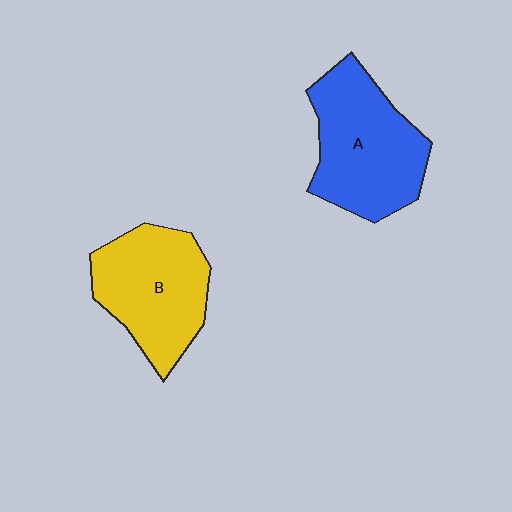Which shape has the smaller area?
Shape B (yellow).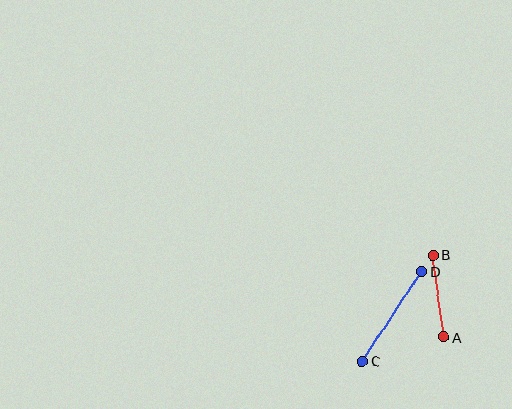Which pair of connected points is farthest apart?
Points C and D are farthest apart.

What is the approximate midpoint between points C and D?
The midpoint is at approximately (392, 316) pixels.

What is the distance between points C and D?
The distance is approximately 108 pixels.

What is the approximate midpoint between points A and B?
The midpoint is at approximately (438, 296) pixels.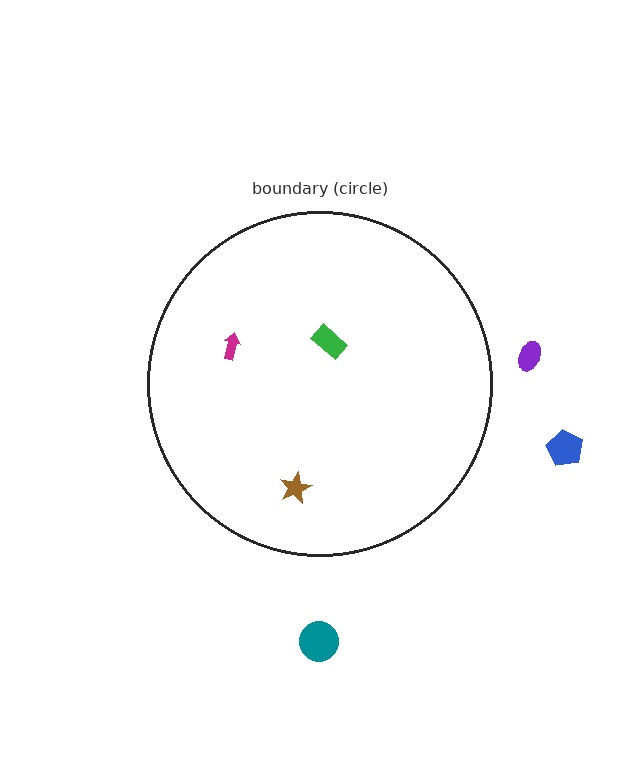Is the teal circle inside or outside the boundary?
Outside.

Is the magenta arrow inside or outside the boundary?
Inside.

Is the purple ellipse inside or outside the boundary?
Outside.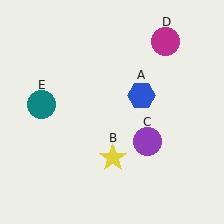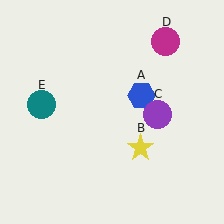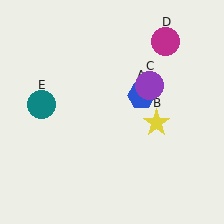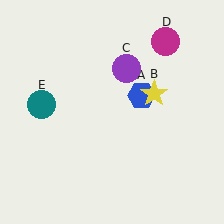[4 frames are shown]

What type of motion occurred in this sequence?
The yellow star (object B), purple circle (object C) rotated counterclockwise around the center of the scene.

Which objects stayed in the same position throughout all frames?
Blue hexagon (object A) and magenta circle (object D) and teal circle (object E) remained stationary.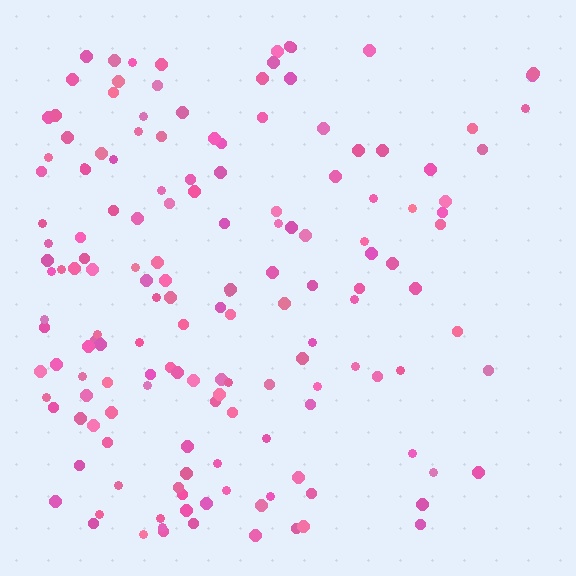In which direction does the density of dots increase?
From right to left, with the left side densest.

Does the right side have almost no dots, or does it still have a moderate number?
Still a moderate number, just noticeably fewer than the left.